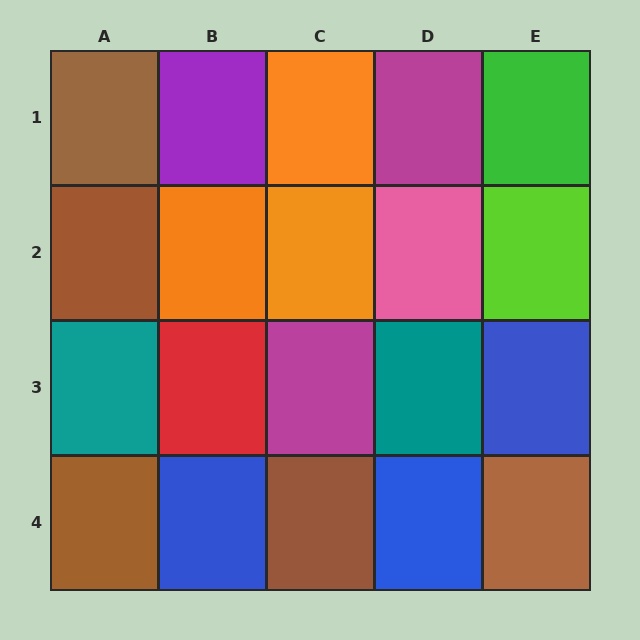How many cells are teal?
2 cells are teal.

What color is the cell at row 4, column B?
Blue.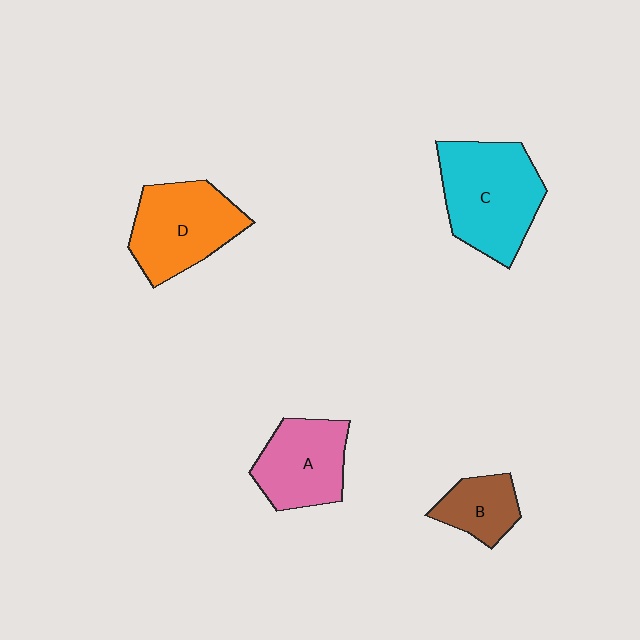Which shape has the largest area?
Shape C (cyan).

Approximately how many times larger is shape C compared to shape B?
Approximately 2.3 times.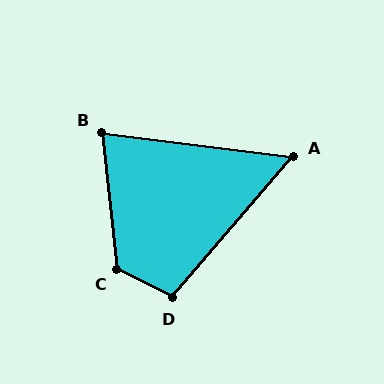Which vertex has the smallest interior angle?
A, at approximately 56 degrees.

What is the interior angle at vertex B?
Approximately 77 degrees (acute).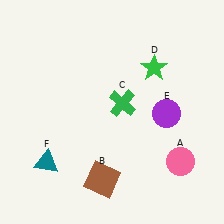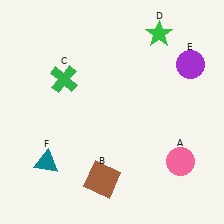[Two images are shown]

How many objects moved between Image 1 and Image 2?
3 objects moved between the two images.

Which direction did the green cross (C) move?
The green cross (C) moved left.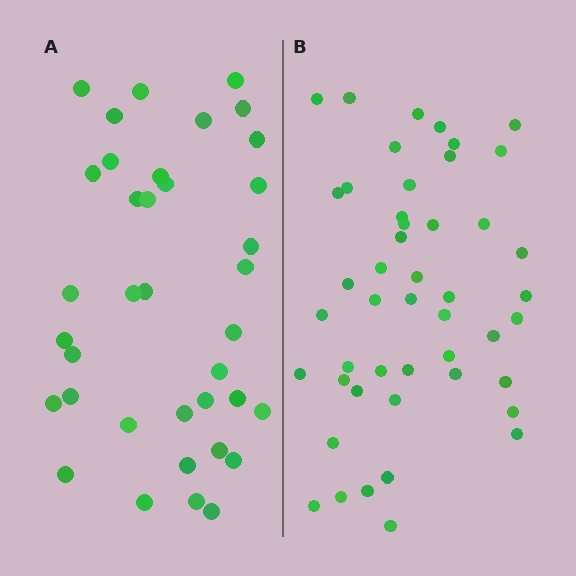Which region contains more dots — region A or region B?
Region B (the right region) has more dots.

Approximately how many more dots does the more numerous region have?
Region B has roughly 10 or so more dots than region A.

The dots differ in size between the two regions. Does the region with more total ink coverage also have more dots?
No. Region A has more total ink coverage because its dots are larger, but region B actually contains more individual dots. Total area can be misleading — the number of items is what matters here.